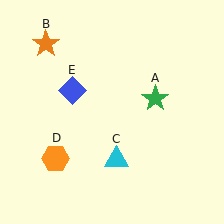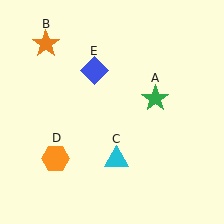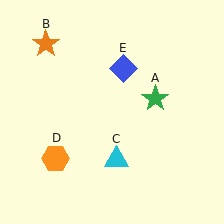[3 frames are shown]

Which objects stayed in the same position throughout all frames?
Green star (object A) and orange star (object B) and cyan triangle (object C) and orange hexagon (object D) remained stationary.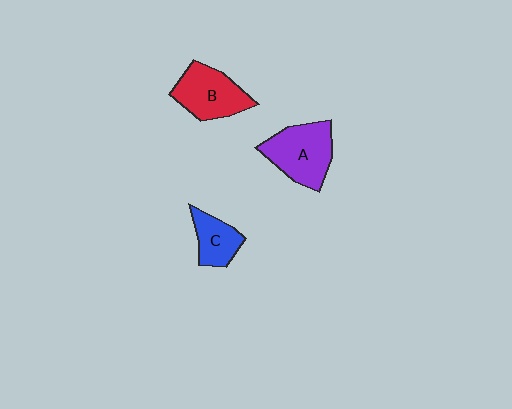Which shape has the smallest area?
Shape C (blue).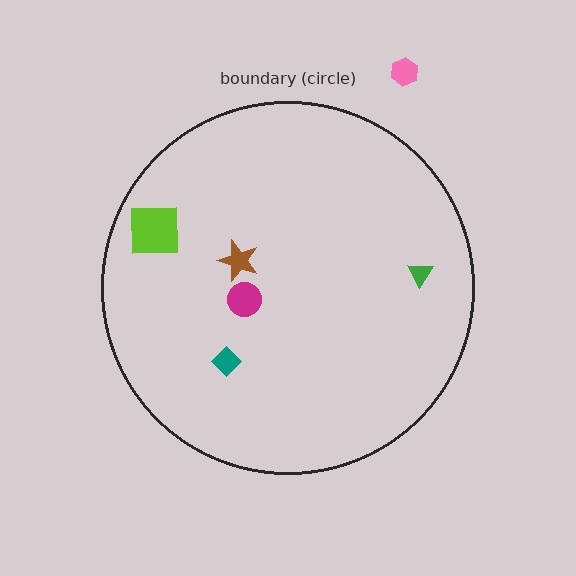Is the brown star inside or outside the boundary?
Inside.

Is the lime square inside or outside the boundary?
Inside.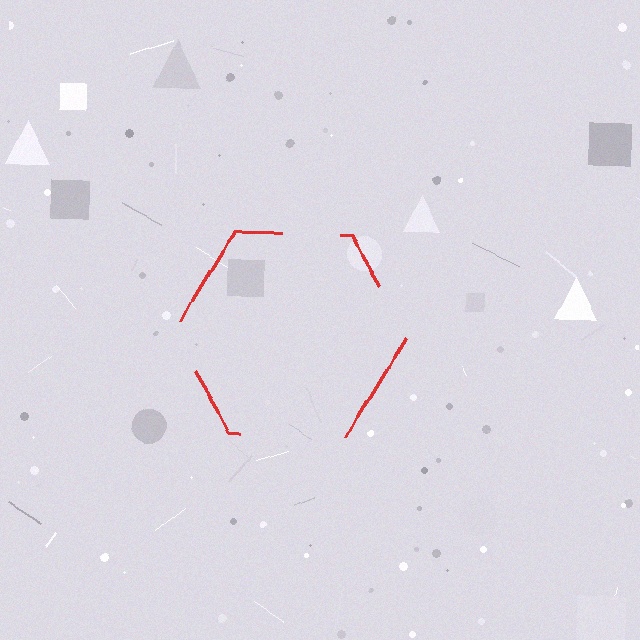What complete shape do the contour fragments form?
The contour fragments form a hexagon.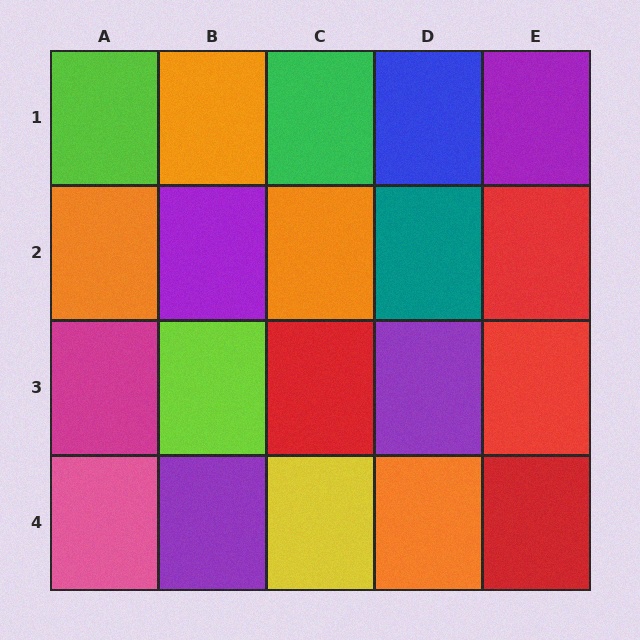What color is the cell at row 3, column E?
Red.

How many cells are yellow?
1 cell is yellow.